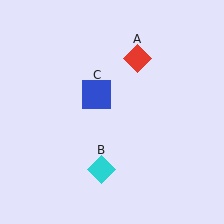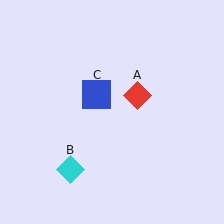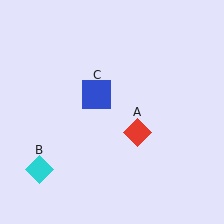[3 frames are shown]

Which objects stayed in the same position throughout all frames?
Blue square (object C) remained stationary.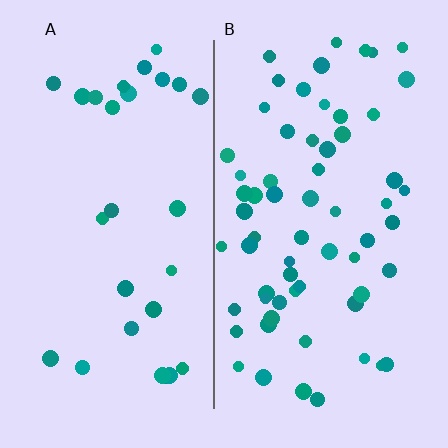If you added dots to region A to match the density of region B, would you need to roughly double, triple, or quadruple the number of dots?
Approximately double.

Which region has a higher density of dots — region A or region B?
B (the right).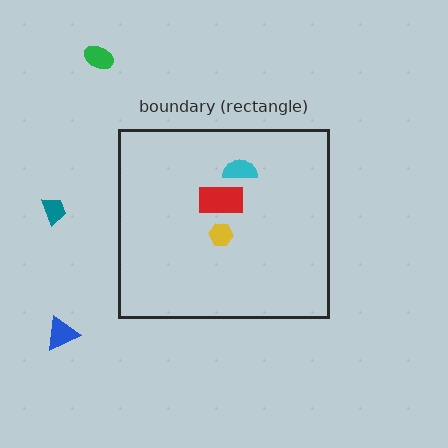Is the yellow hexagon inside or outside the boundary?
Inside.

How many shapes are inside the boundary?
3 inside, 3 outside.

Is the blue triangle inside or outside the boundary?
Outside.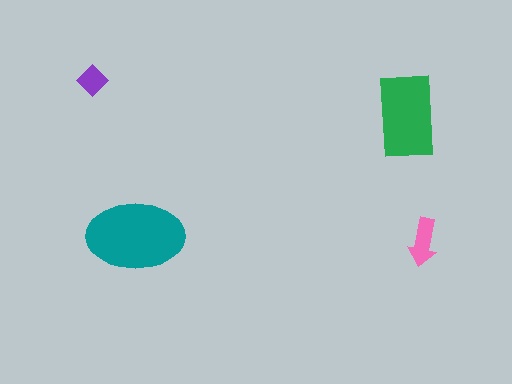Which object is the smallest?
The purple diamond.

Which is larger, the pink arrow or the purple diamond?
The pink arrow.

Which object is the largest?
The teal ellipse.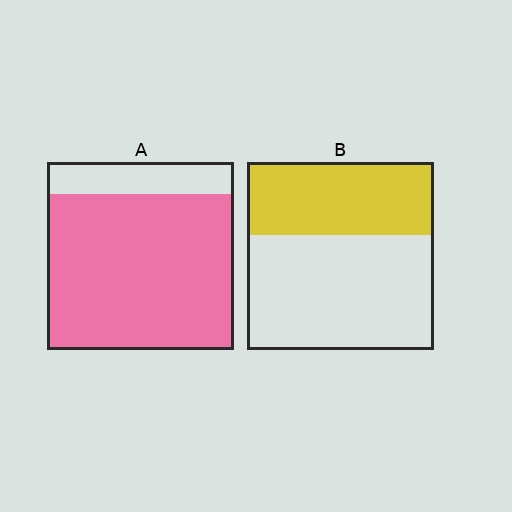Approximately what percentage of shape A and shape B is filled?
A is approximately 85% and B is approximately 40%.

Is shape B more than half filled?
No.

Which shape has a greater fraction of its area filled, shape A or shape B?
Shape A.